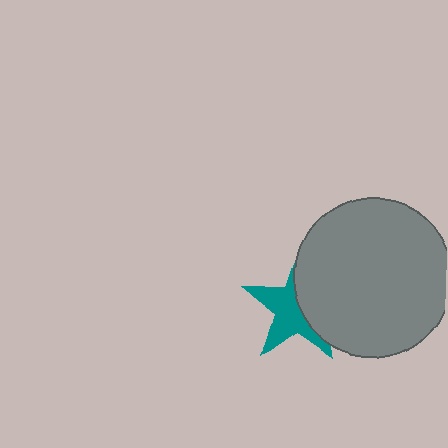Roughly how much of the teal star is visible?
About half of it is visible (roughly 54%).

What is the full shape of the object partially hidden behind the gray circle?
The partially hidden object is a teal star.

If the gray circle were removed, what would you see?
You would see the complete teal star.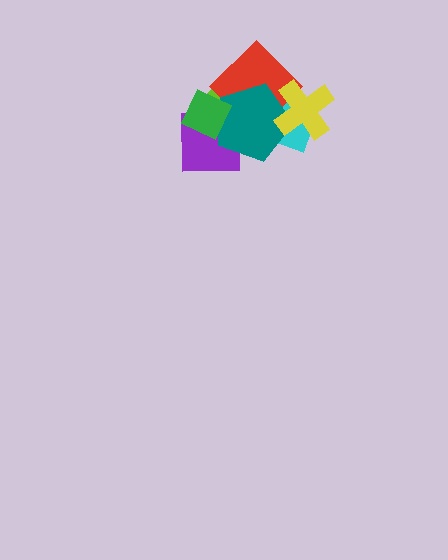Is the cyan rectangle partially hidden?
Yes, it is partially covered by another shape.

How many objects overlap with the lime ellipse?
5 objects overlap with the lime ellipse.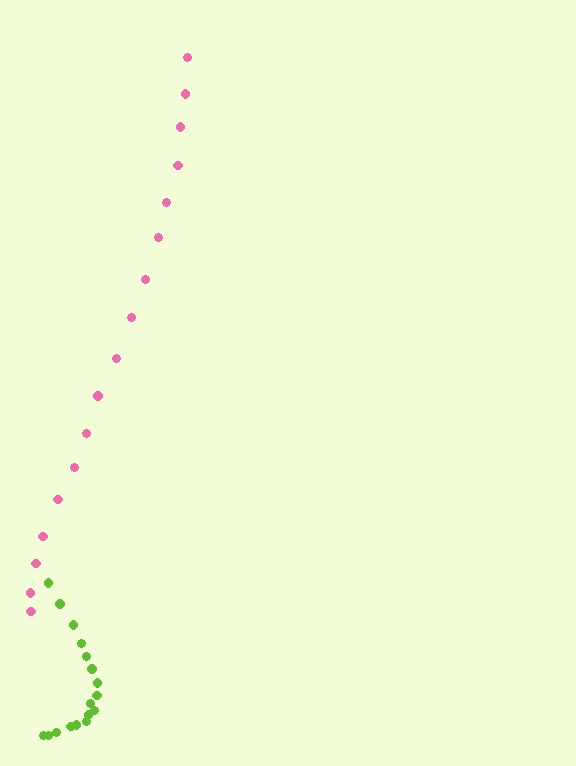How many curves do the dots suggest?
There are 2 distinct paths.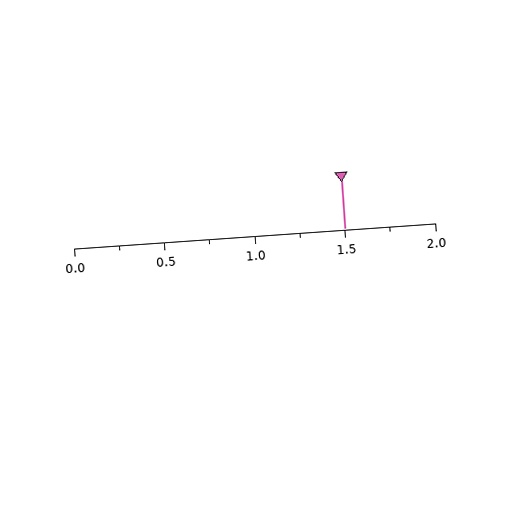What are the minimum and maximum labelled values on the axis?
The axis runs from 0.0 to 2.0.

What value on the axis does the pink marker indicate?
The marker indicates approximately 1.5.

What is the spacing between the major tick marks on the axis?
The major ticks are spaced 0.5 apart.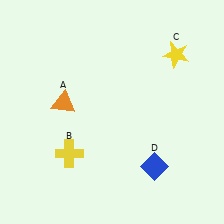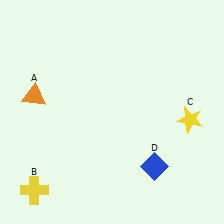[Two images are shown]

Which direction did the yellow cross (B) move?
The yellow cross (B) moved down.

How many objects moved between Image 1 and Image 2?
3 objects moved between the two images.